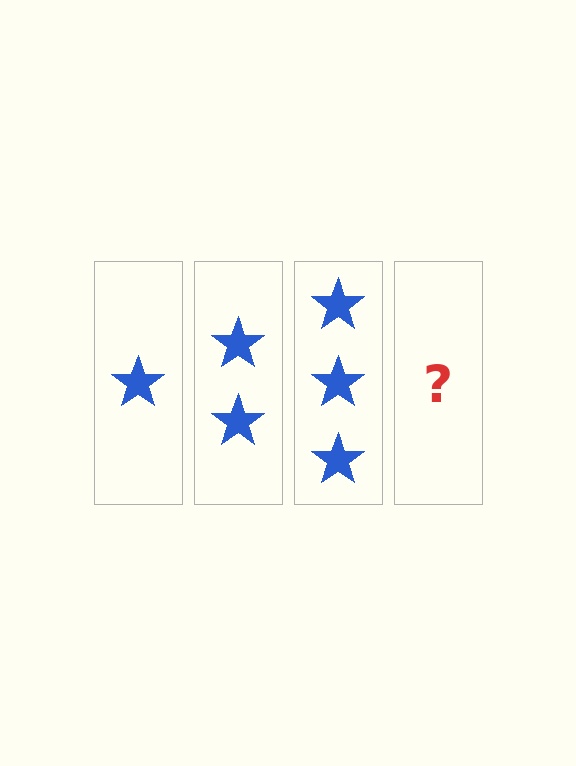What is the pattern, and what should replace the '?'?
The pattern is that each step adds one more star. The '?' should be 4 stars.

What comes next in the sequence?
The next element should be 4 stars.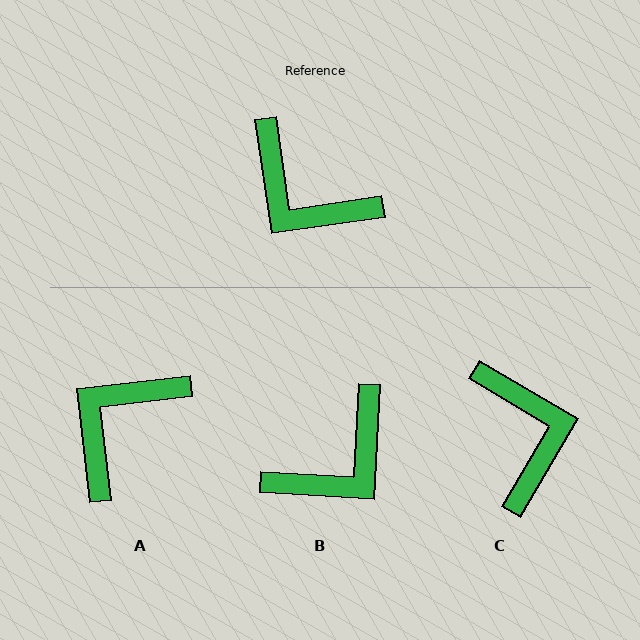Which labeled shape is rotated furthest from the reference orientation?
C, about 141 degrees away.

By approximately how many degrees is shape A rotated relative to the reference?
Approximately 91 degrees clockwise.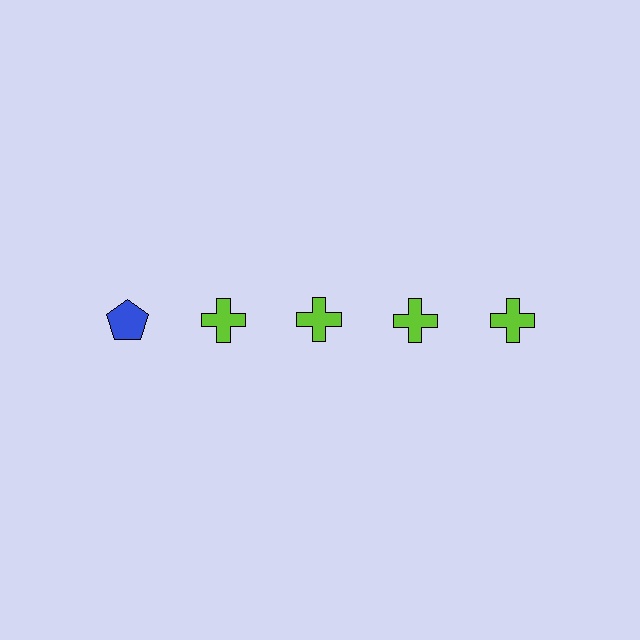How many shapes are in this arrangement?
There are 5 shapes arranged in a grid pattern.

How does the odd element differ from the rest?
It differs in both color (blue instead of lime) and shape (pentagon instead of cross).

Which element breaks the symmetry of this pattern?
The blue pentagon in the top row, leftmost column breaks the symmetry. All other shapes are lime crosses.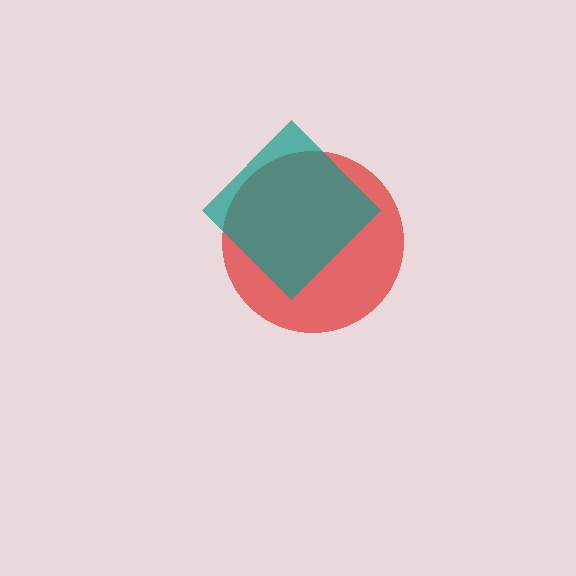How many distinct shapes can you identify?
There are 2 distinct shapes: a red circle, a teal diamond.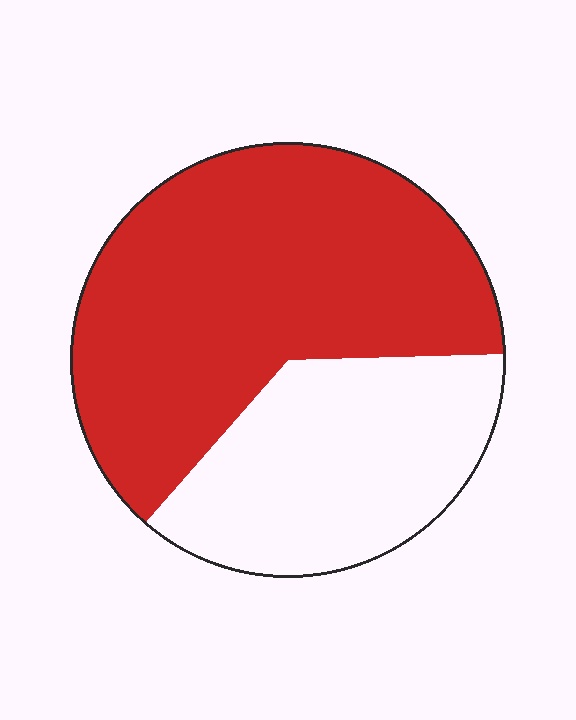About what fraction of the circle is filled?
About five eighths (5/8).